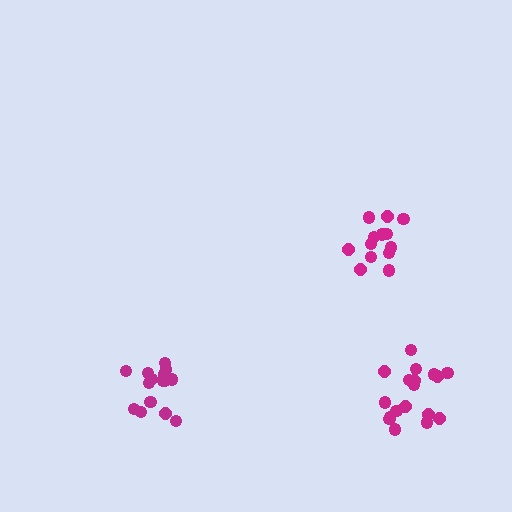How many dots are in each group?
Group 1: 18 dots, Group 2: 13 dots, Group 3: 15 dots (46 total).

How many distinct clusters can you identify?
There are 3 distinct clusters.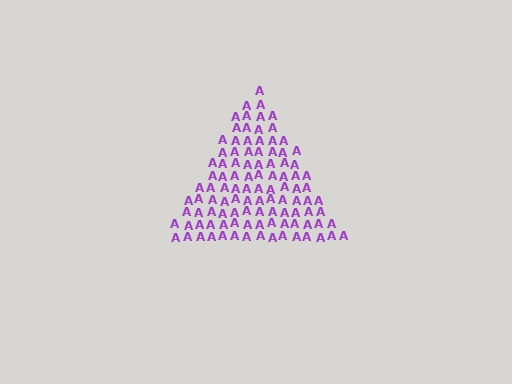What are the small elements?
The small elements are letter A's.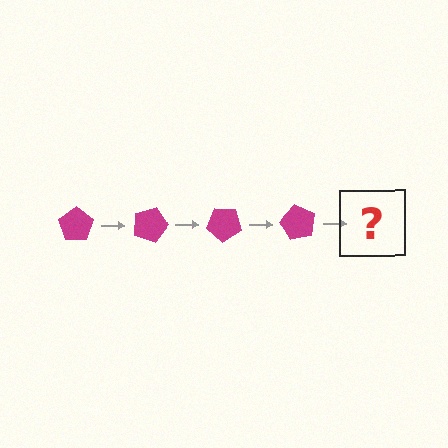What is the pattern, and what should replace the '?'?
The pattern is that the pentagon rotates 20 degrees each step. The '?' should be a magenta pentagon rotated 80 degrees.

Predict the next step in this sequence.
The next step is a magenta pentagon rotated 80 degrees.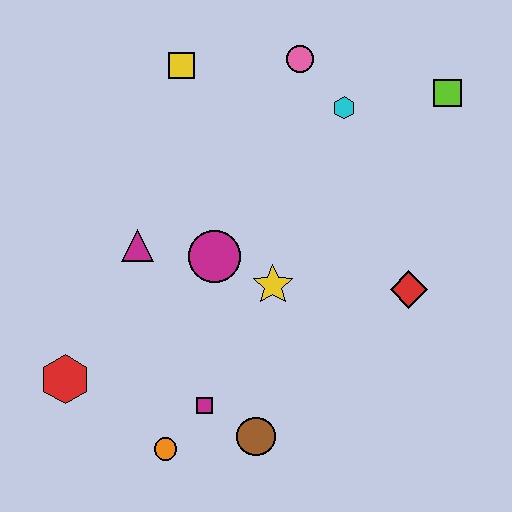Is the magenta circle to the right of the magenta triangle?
Yes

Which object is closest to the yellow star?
The magenta circle is closest to the yellow star.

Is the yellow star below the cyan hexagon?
Yes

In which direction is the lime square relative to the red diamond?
The lime square is above the red diamond.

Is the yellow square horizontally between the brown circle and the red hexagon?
Yes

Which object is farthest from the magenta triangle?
The lime square is farthest from the magenta triangle.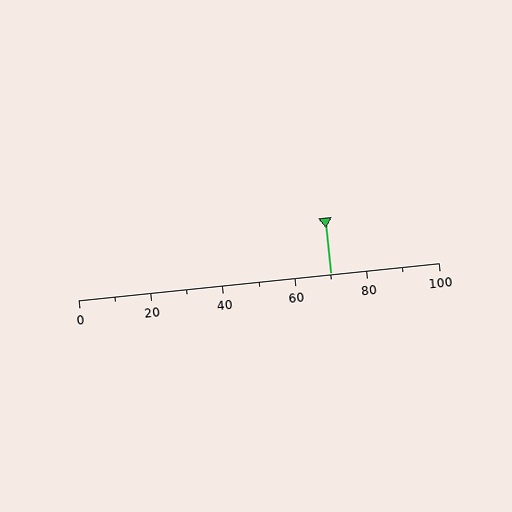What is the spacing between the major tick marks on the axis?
The major ticks are spaced 20 apart.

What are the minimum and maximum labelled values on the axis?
The axis runs from 0 to 100.